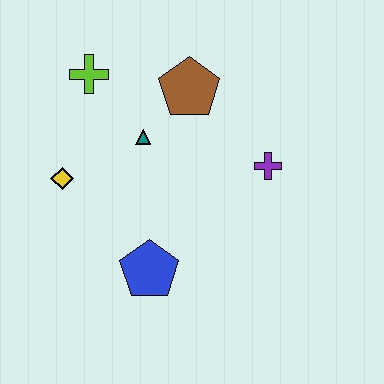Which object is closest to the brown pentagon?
The teal triangle is closest to the brown pentagon.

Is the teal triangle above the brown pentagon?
No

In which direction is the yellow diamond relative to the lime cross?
The yellow diamond is below the lime cross.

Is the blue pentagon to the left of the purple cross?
Yes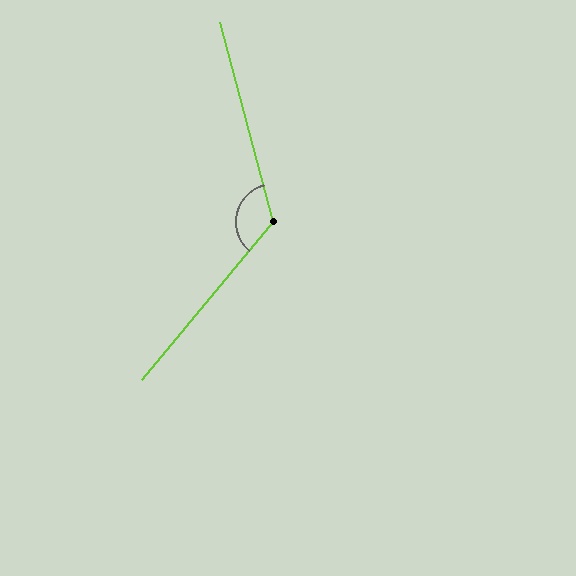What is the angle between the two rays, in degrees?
Approximately 125 degrees.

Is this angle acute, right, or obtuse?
It is obtuse.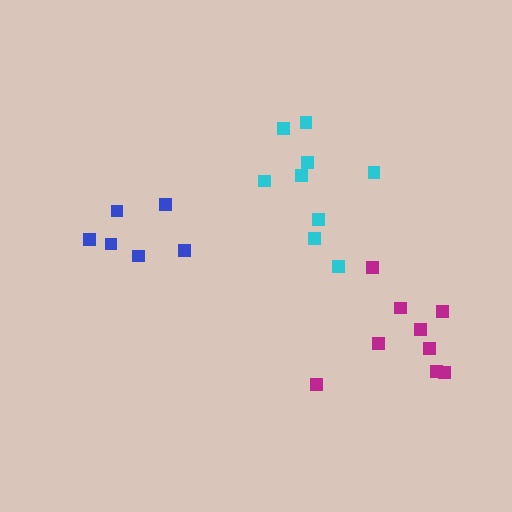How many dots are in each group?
Group 1: 6 dots, Group 2: 9 dots, Group 3: 9 dots (24 total).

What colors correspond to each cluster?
The clusters are colored: blue, magenta, cyan.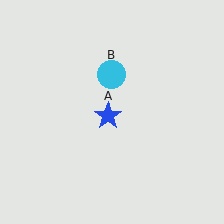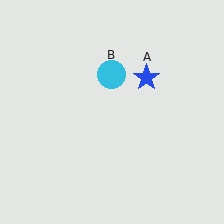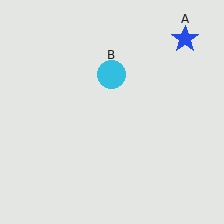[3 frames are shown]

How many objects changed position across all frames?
1 object changed position: blue star (object A).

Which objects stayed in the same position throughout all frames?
Cyan circle (object B) remained stationary.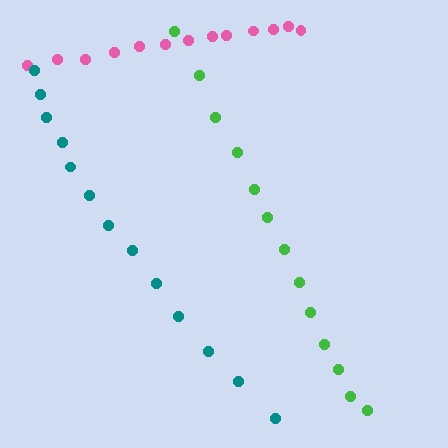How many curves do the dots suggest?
There are 3 distinct paths.